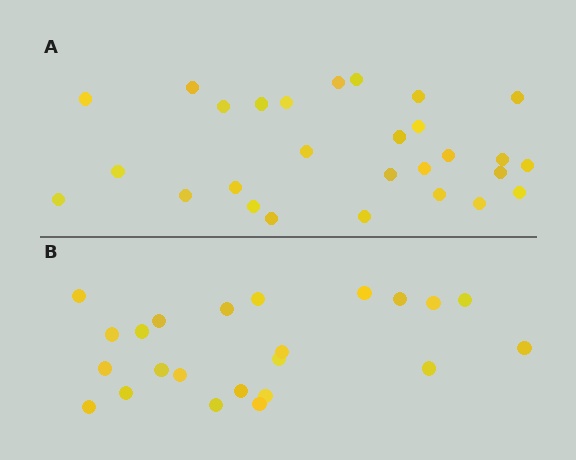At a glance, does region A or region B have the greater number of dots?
Region A (the top region) has more dots.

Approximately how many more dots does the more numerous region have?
Region A has about 5 more dots than region B.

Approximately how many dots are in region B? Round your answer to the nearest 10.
About 20 dots. (The exact count is 23, which rounds to 20.)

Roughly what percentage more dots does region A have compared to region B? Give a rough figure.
About 20% more.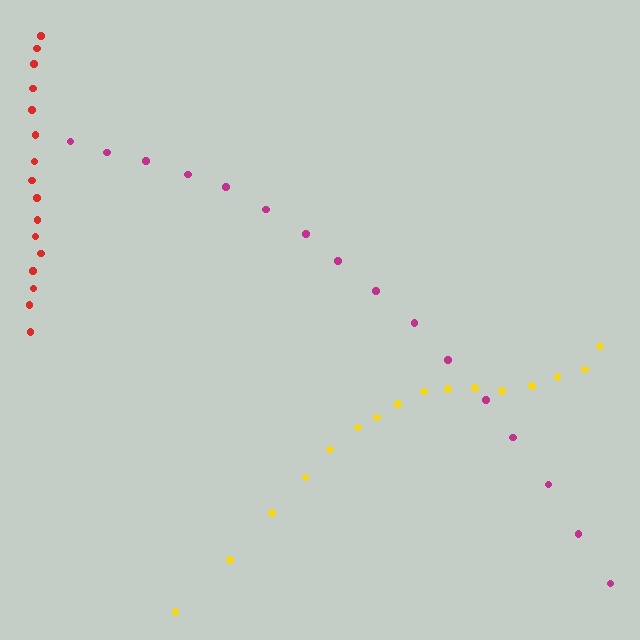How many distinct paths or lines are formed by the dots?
There are 3 distinct paths.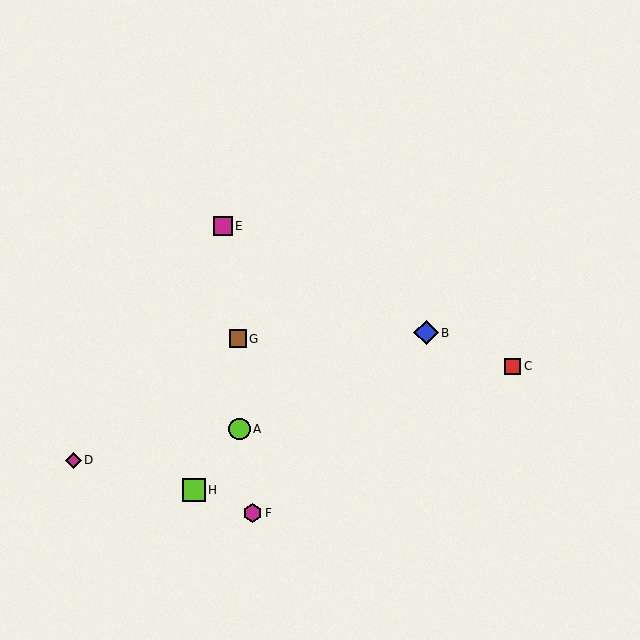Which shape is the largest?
The blue diamond (labeled B) is the largest.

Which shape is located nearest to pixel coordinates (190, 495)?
The lime square (labeled H) at (194, 490) is nearest to that location.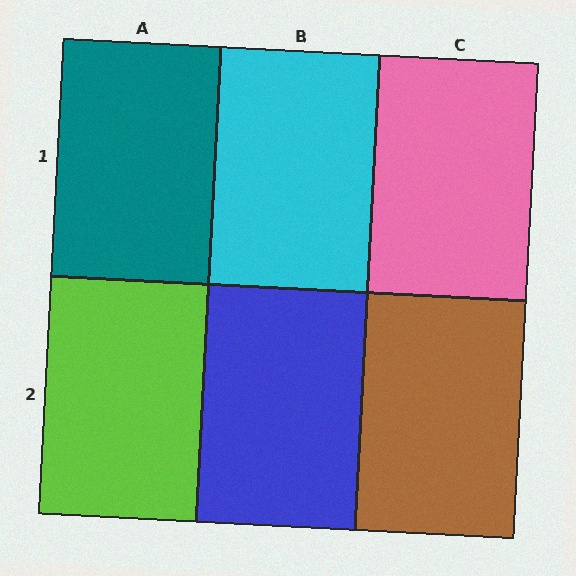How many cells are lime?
1 cell is lime.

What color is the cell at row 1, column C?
Pink.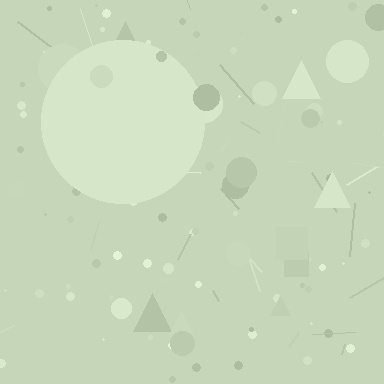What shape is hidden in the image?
A circle is hidden in the image.